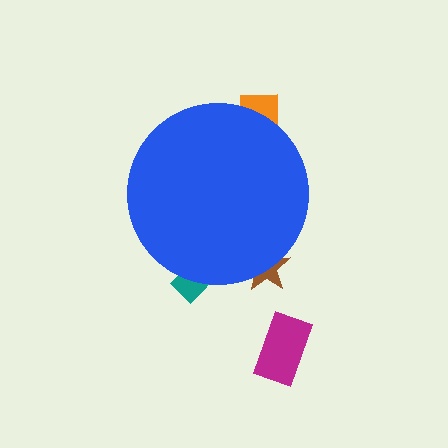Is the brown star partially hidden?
Yes, the brown star is partially hidden behind the blue circle.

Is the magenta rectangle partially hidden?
No, the magenta rectangle is fully visible.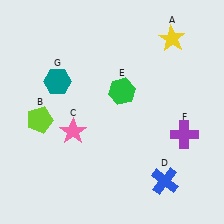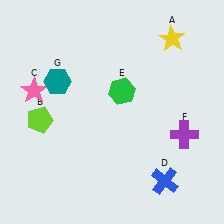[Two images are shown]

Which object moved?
The pink star (C) moved up.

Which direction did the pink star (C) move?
The pink star (C) moved up.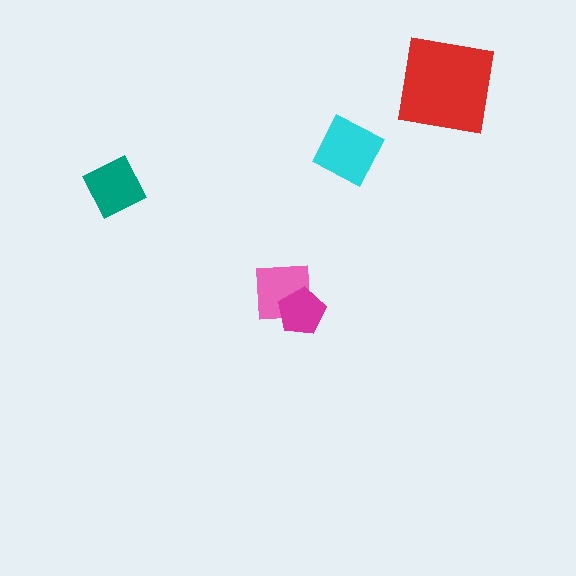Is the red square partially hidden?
No, no other shape covers it.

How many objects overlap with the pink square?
1 object overlaps with the pink square.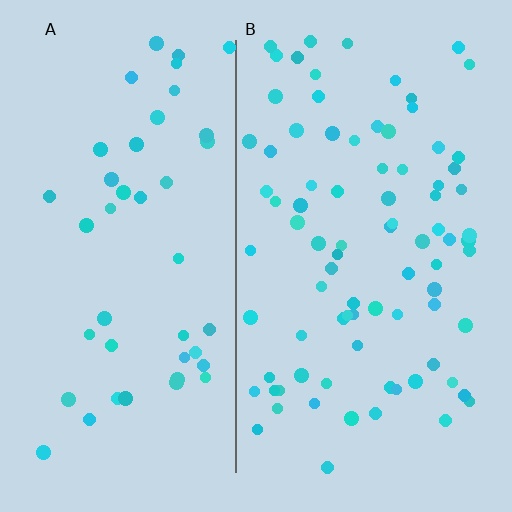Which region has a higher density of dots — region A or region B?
B (the right).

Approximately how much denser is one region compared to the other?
Approximately 1.9× — region B over region A.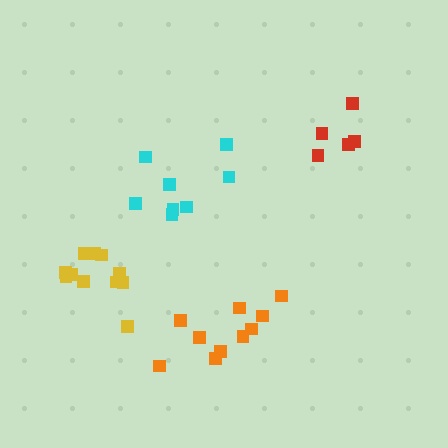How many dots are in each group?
Group 1: 5 dots, Group 2: 8 dots, Group 3: 11 dots, Group 4: 10 dots (34 total).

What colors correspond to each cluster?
The clusters are colored: red, cyan, yellow, orange.